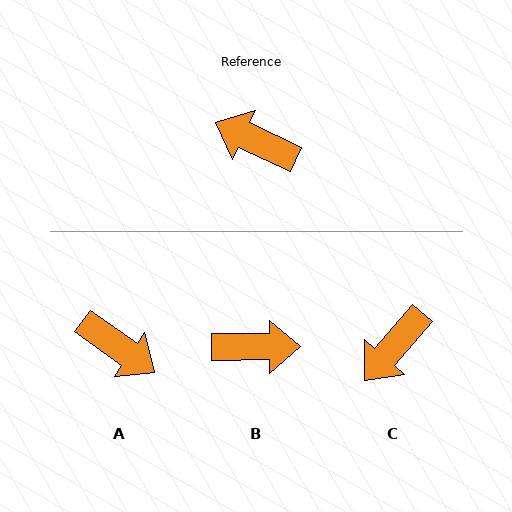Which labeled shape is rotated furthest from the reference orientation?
A, about 169 degrees away.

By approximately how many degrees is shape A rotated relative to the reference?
Approximately 169 degrees counter-clockwise.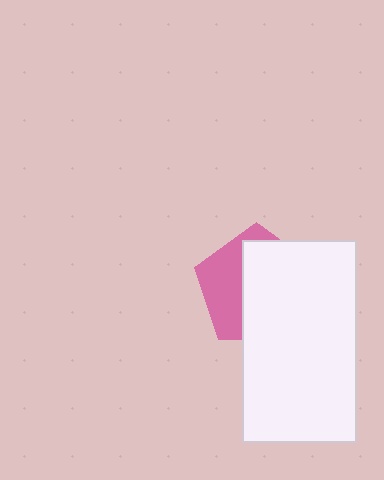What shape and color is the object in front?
The object in front is a white rectangle.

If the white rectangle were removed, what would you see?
You would see the complete pink pentagon.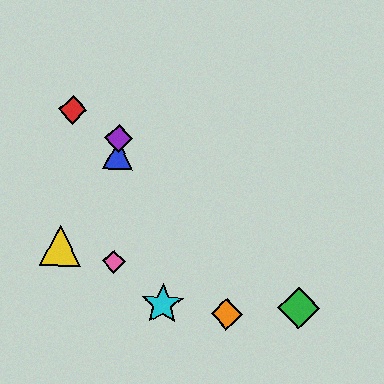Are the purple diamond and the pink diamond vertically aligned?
Yes, both are at x≈119.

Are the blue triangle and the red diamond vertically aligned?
No, the blue triangle is at x≈118 and the red diamond is at x≈73.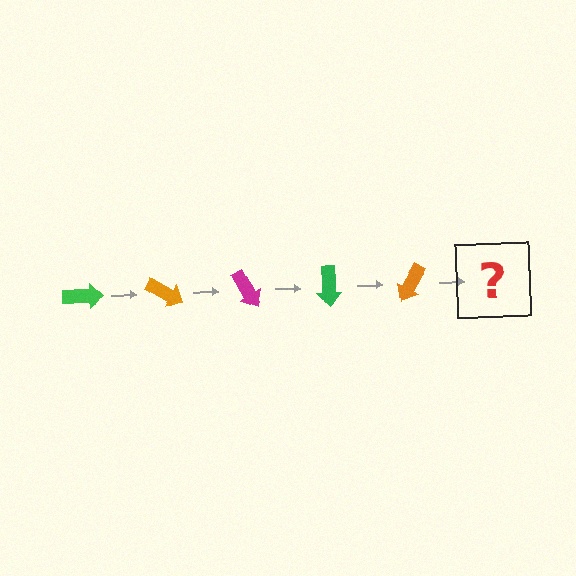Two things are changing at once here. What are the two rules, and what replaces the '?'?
The two rules are that it rotates 30 degrees each step and the color cycles through green, orange, and magenta. The '?' should be a magenta arrow, rotated 150 degrees from the start.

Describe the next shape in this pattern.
It should be a magenta arrow, rotated 150 degrees from the start.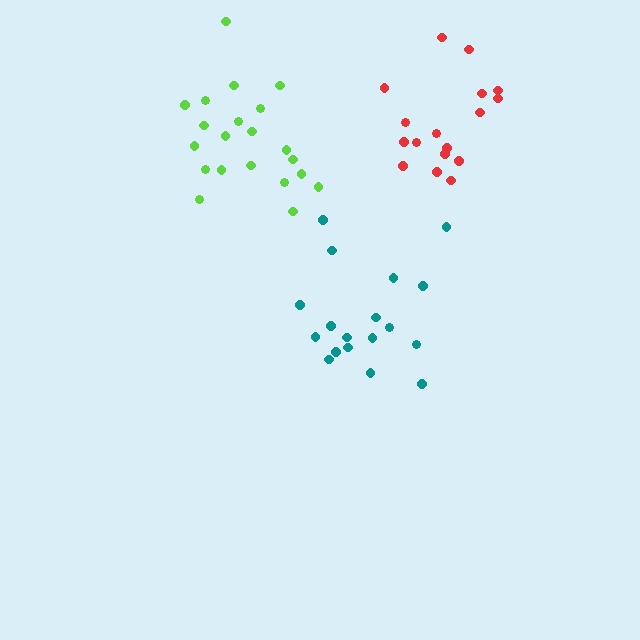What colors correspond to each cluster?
The clusters are colored: teal, lime, red.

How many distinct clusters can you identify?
There are 3 distinct clusters.